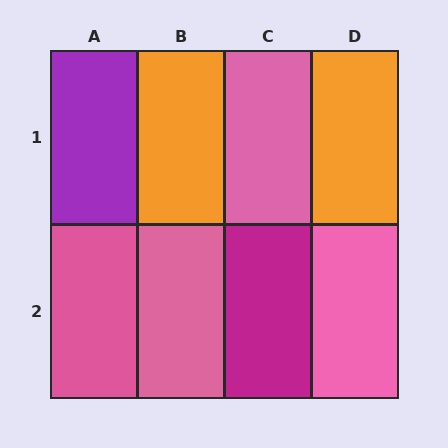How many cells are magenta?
1 cell is magenta.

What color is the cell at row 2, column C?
Magenta.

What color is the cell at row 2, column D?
Pink.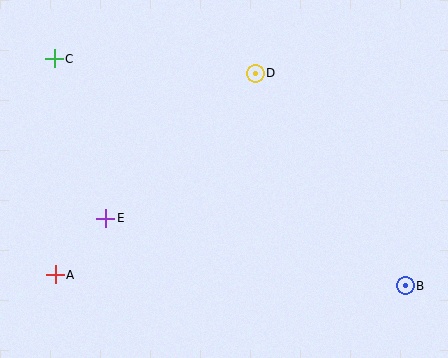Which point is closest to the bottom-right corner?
Point B is closest to the bottom-right corner.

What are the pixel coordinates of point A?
Point A is at (55, 275).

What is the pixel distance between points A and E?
The distance between A and E is 76 pixels.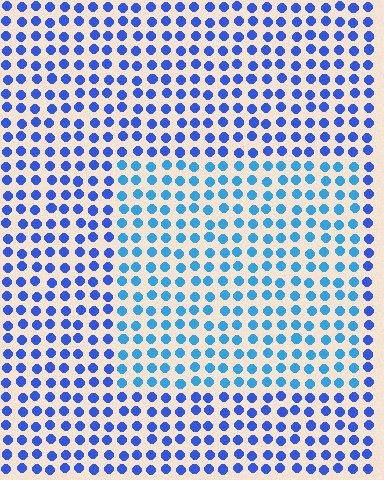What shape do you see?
I see a rectangle.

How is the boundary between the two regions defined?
The boundary is defined purely by a slight shift in hue (about 27 degrees). Spacing, size, and orientation are identical on both sides.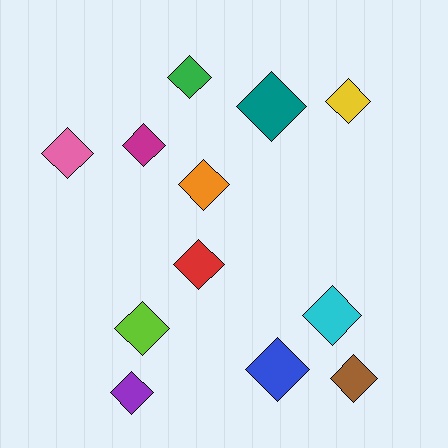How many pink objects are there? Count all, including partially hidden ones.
There is 1 pink object.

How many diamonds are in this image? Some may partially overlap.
There are 12 diamonds.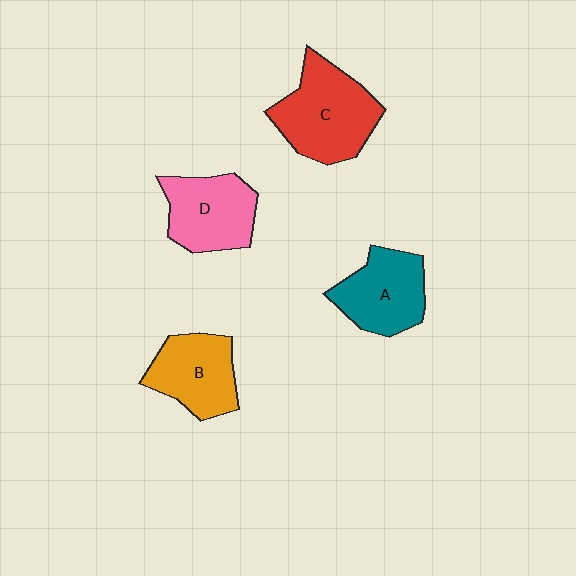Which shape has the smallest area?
Shape B (orange).